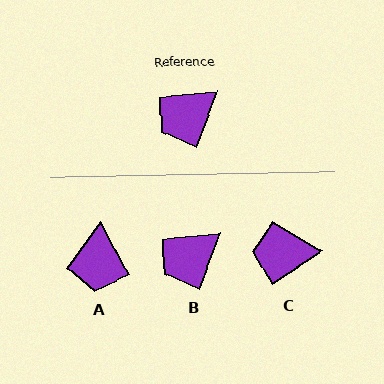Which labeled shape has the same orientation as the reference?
B.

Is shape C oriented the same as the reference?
No, it is off by about 36 degrees.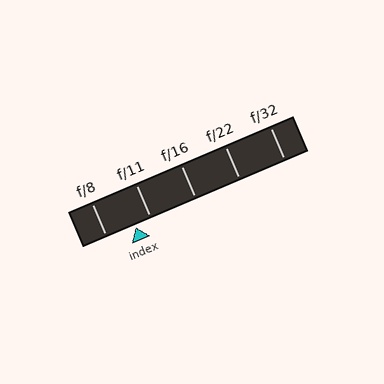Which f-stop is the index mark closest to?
The index mark is closest to f/11.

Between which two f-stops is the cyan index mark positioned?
The index mark is between f/8 and f/11.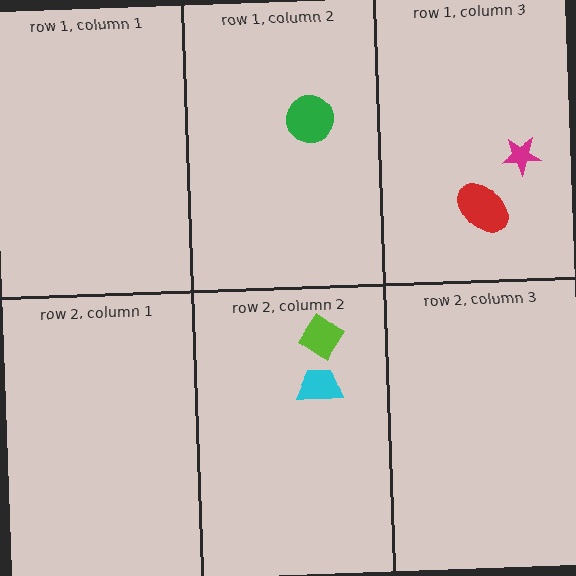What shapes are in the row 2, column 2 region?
The cyan trapezoid, the lime diamond.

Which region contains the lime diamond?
The row 2, column 2 region.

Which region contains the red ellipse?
The row 1, column 3 region.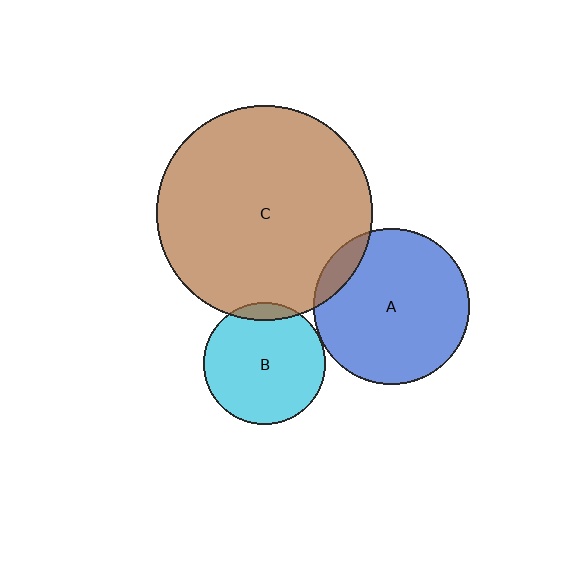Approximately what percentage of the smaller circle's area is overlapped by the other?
Approximately 10%.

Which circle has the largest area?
Circle C (brown).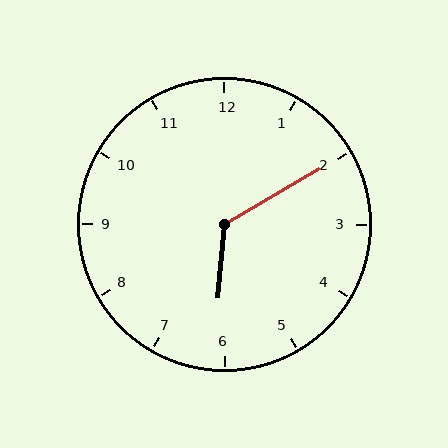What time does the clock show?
6:10.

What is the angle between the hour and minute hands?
Approximately 125 degrees.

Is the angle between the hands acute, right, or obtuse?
It is obtuse.